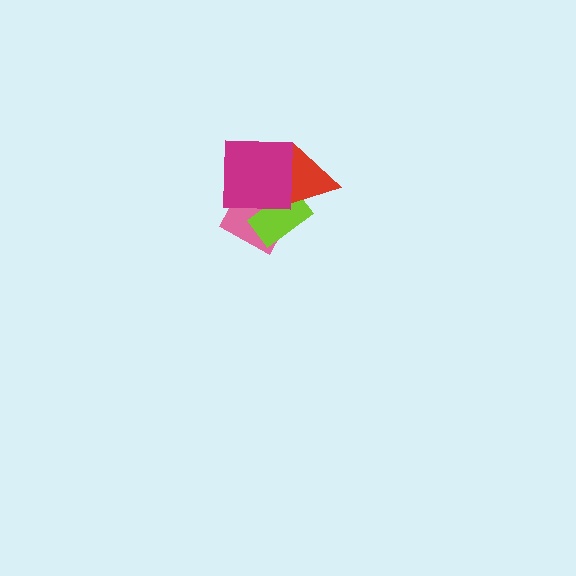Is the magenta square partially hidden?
No, no other shape covers it.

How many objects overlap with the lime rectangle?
3 objects overlap with the lime rectangle.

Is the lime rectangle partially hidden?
Yes, it is partially covered by another shape.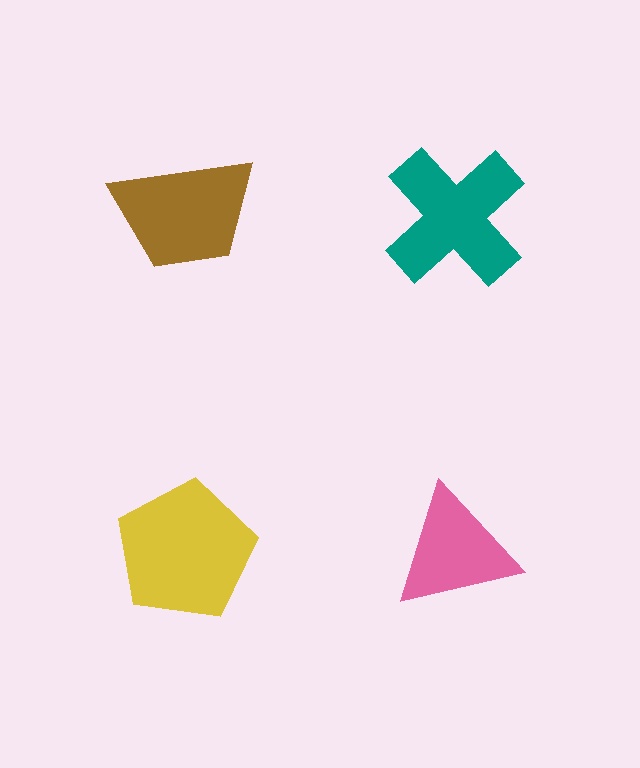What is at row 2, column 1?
A yellow pentagon.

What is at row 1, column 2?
A teal cross.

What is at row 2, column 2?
A pink triangle.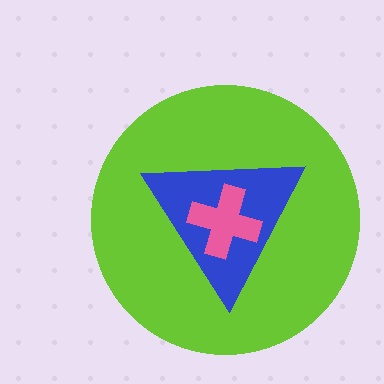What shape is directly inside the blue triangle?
The pink cross.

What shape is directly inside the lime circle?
The blue triangle.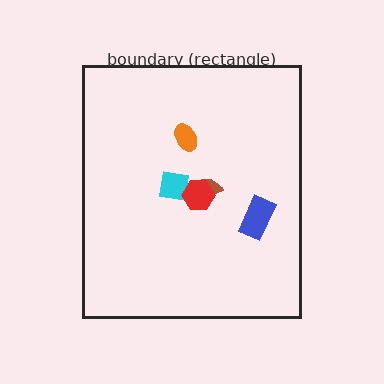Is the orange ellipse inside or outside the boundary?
Inside.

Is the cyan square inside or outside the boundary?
Inside.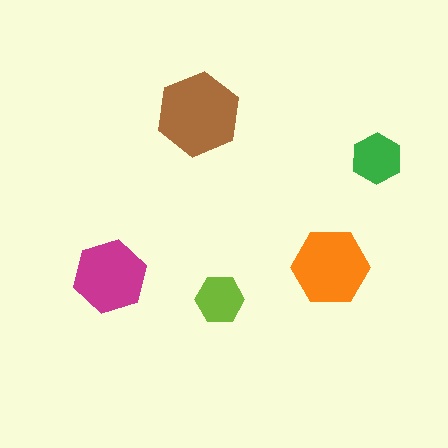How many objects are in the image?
There are 5 objects in the image.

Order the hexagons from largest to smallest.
the brown one, the orange one, the magenta one, the green one, the lime one.